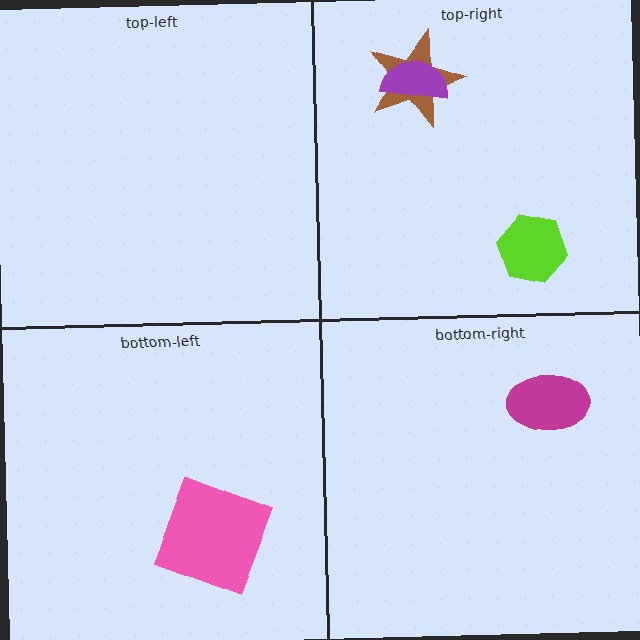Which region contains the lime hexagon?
The top-right region.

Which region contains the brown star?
The top-right region.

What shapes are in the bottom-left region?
The pink square.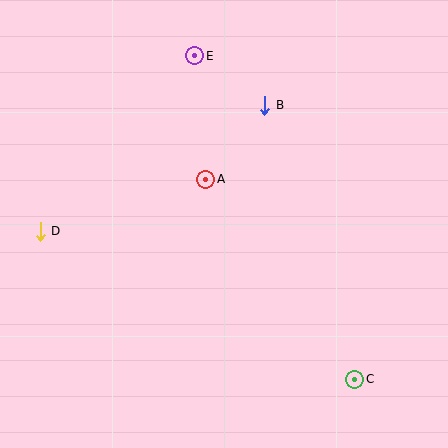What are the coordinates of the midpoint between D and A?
The midpoint between D and A is at (123, 205).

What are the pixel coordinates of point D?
Point D is at (40, 231).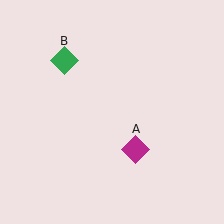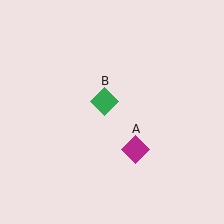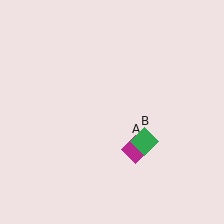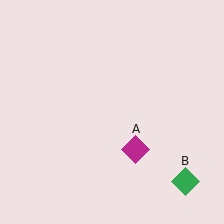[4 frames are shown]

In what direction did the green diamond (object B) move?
The green diamond (object B) moved down and to the right.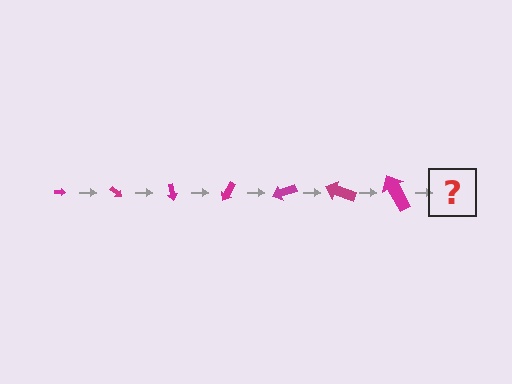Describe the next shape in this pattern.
It should be an arrow, larger than the previous one and rotated 280 degrees from the start.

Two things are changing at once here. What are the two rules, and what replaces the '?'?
The two rules are that the arrow grows larger each step and it rotates 40 degrees each step. The '?' should be an arrow, larger than the previous one and rotated 280 degrees from the start.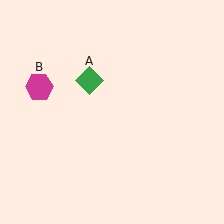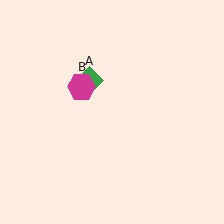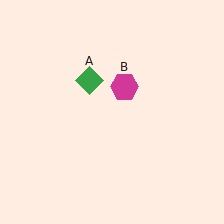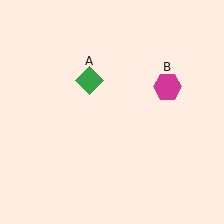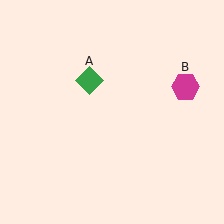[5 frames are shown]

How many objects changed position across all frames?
1 object changed position: magenta hexagon (object B).